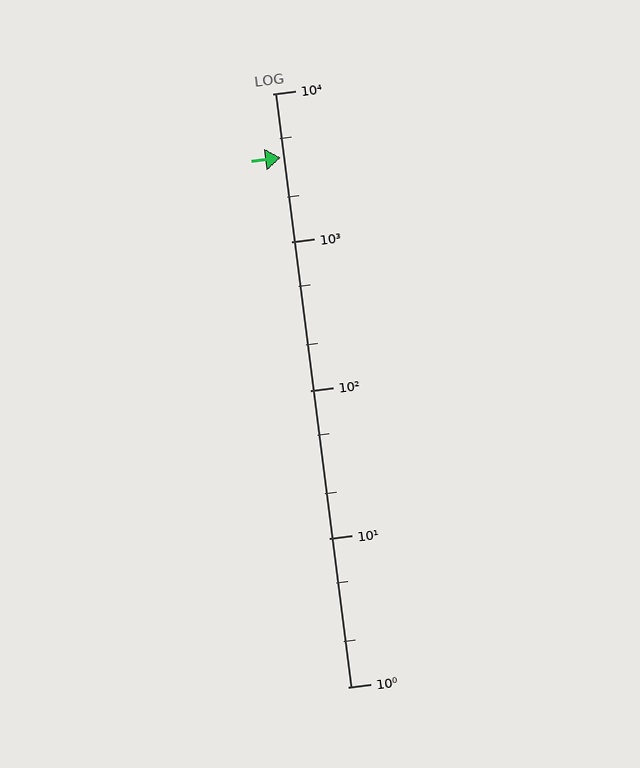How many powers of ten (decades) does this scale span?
The scale spans 4 decades, from 1 to 10000.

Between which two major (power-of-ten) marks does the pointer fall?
The pointer is between 1000 and 10000.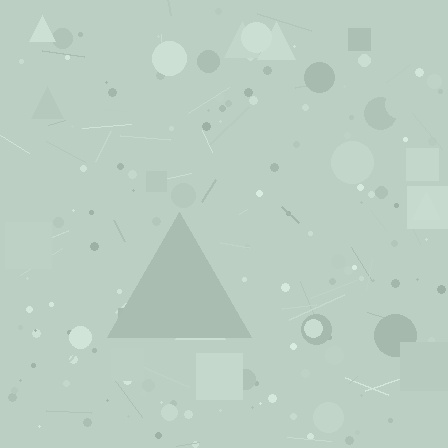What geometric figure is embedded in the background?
A triangle is embedded in the background.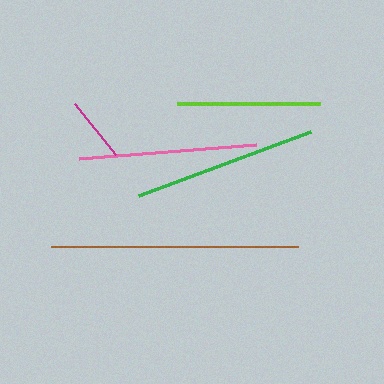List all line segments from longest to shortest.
From longest to shortest: brown, green, pink, lime, magenta.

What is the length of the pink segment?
The pink segment is approximately 177 pixels long.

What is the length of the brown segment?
The brown segment is approximately 247 pixels long.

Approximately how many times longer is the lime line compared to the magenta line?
The lime line is approximately 2.2 times the length of the magenta line.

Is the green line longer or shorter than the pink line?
The green line is longer than the pink line.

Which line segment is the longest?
The brown line is the longest at approximately 247 pixels.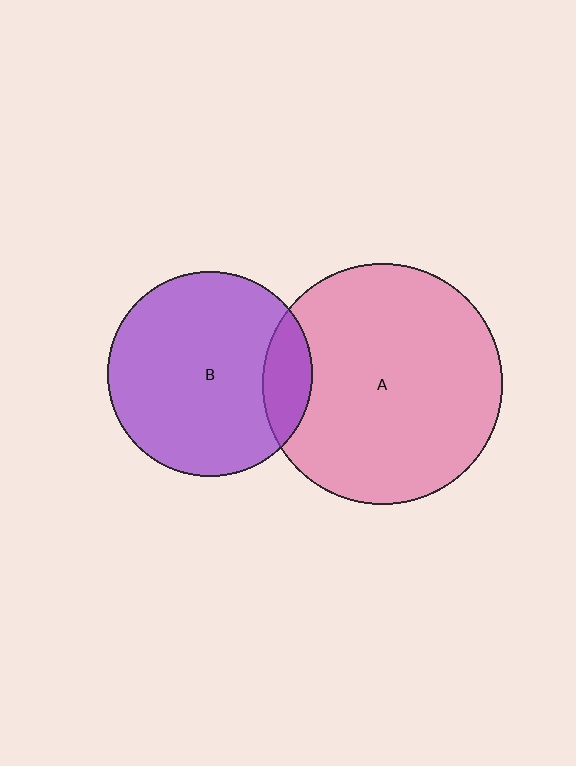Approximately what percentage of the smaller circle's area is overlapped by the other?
Approximately 15%.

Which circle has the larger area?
Circle A (pink).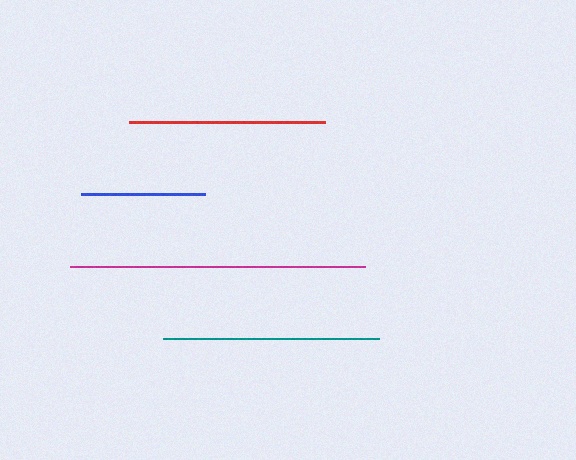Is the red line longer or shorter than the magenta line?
The magenta line is longer than the red line.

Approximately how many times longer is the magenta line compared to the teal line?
The magenta line is approximately 1.4 times the length of the teal line.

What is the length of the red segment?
The red segment is approximately 196 pixels long.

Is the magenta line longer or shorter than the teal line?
The magenta line is longer than the teal line.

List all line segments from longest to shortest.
From longest to shortest: magenta, teal, red, blue.